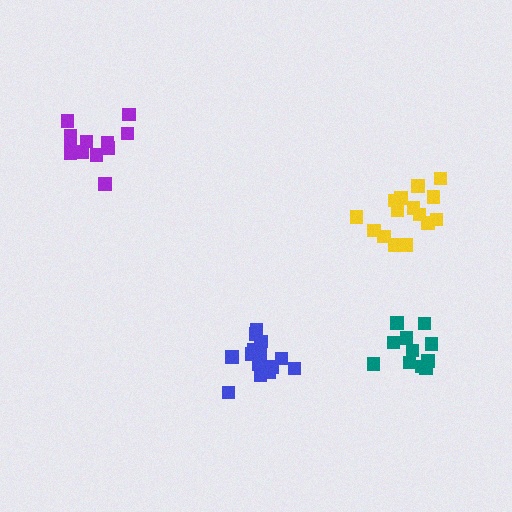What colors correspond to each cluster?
The clusters are colored: teal, purple, blue, yellow.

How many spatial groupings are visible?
There are 4 spatial groupings.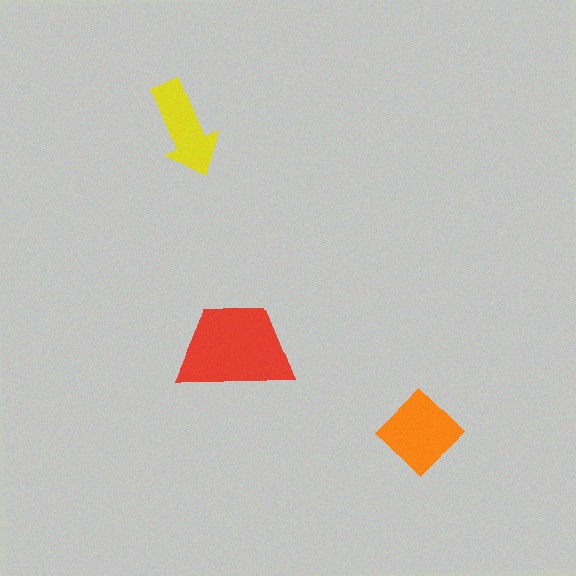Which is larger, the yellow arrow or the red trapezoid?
The red trapezoid.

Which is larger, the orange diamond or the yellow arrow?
The orange diamond.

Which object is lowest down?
The orange diamond is bottommost.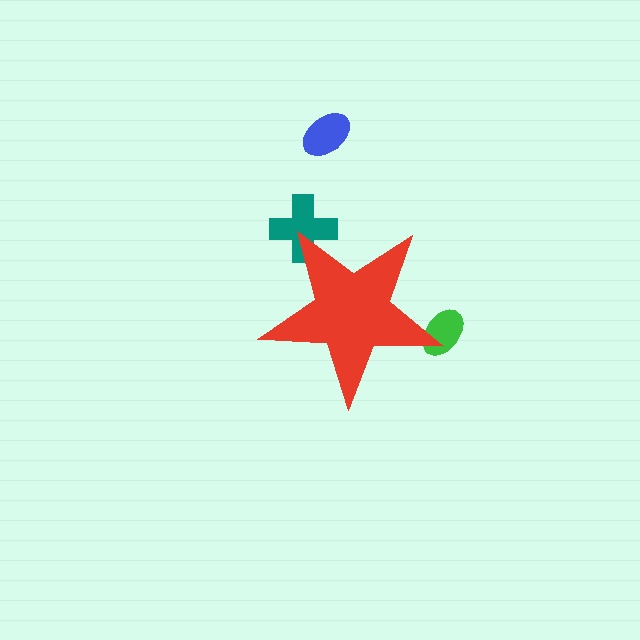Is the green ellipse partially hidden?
Yes, the green ellipse is partially hidden behind the red star.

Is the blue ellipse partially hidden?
No, the blue ellipse is fully visible.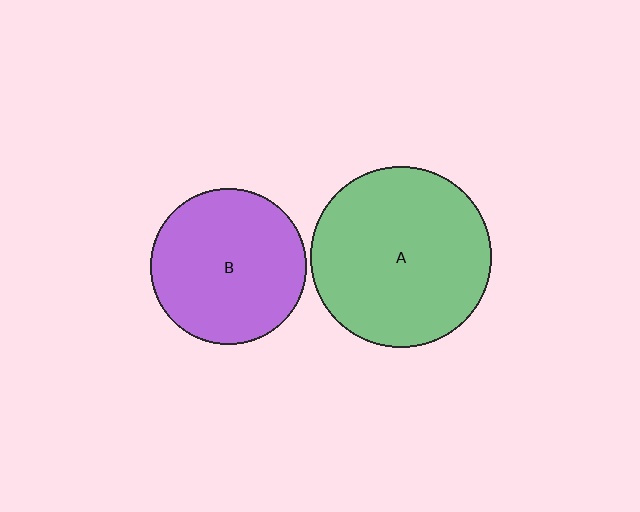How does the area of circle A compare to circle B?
Approximately 1.3 times.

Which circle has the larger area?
Circle A (green).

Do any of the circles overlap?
No, none of the circles overlap.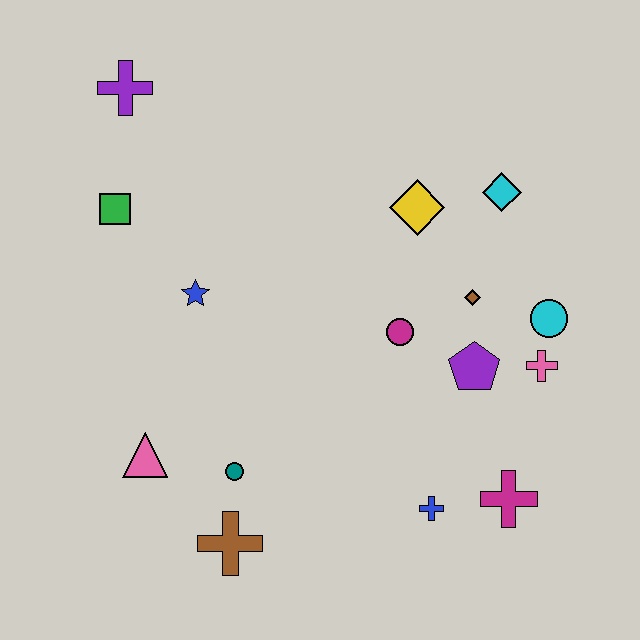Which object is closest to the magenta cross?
The blue cross is closest to the magenta cross.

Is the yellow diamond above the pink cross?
Yes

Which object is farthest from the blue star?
The magenta cross is farthest from the blue star.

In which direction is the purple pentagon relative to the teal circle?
The purple pentagon is to the right of the teal circle.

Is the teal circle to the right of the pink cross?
No